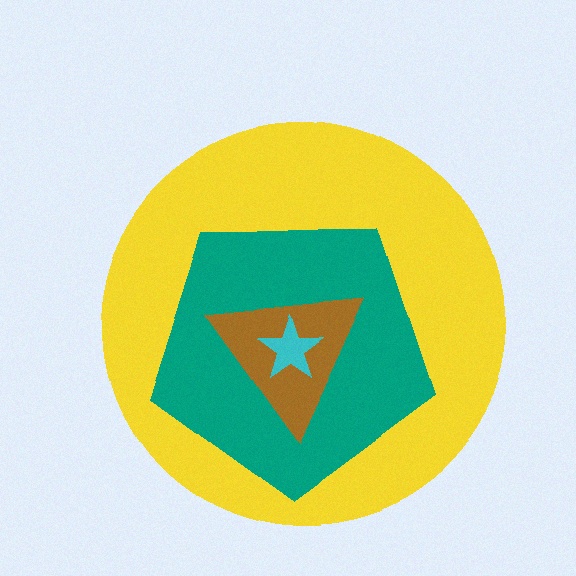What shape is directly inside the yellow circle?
The teal pentagon.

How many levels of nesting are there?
4.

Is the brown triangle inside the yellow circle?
Yes.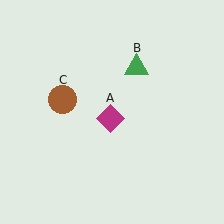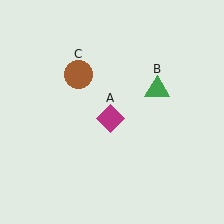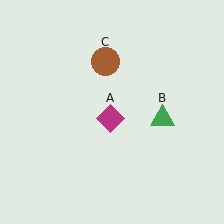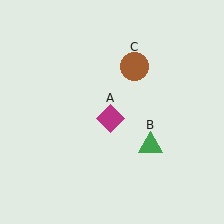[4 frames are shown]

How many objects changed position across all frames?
2 objects changed position: green triangle (object B), brown circle (object C).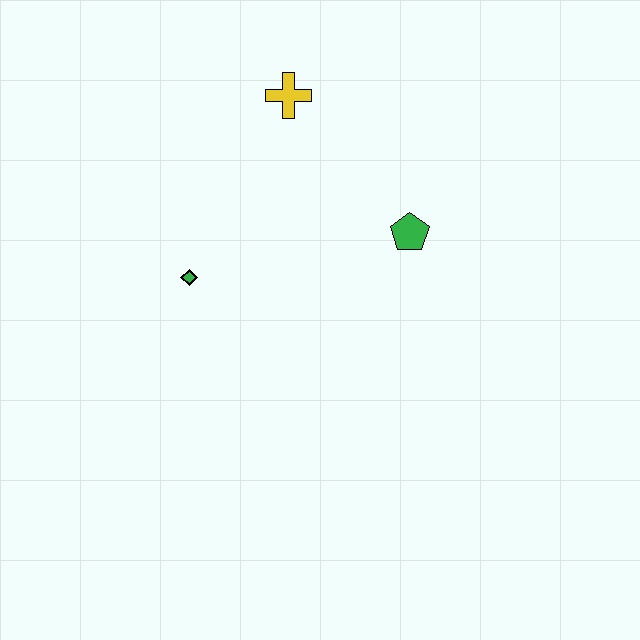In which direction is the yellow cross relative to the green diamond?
The yellow cross is above the green diamond.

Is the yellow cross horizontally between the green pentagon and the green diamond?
Yes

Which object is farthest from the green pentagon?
The green diamond is farthest from the green pentagon.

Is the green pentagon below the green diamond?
No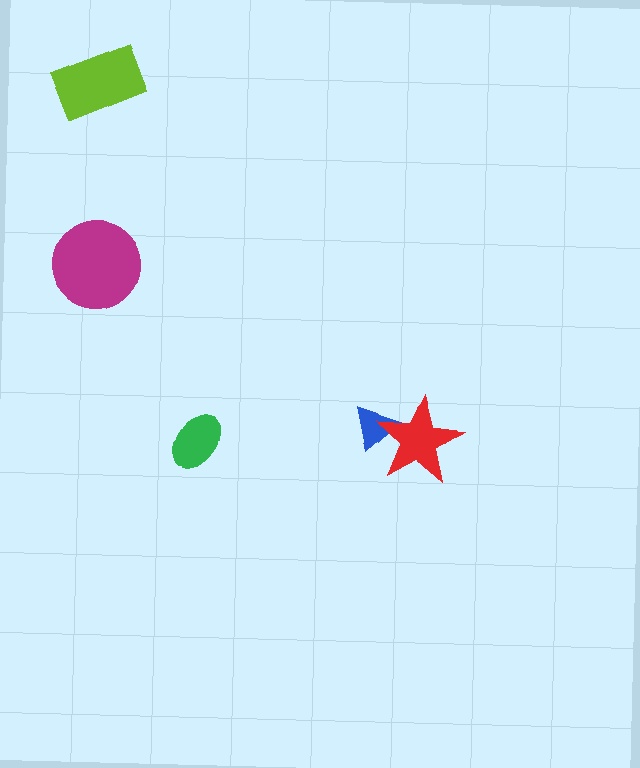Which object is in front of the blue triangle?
The red star is in front of the blue triangle.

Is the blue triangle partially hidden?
Yes, it is partially covered by another shape.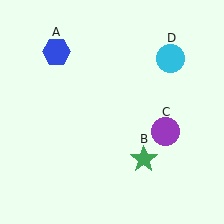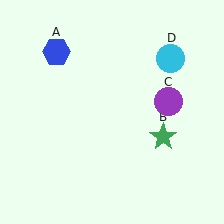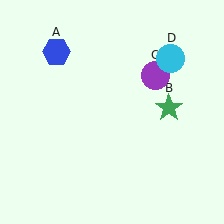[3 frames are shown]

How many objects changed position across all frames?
2 objects changed position: green star (object B), purple circle (object C).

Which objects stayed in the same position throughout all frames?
Blue hexagon (object A) and cyan circle (object D) remained stationary.